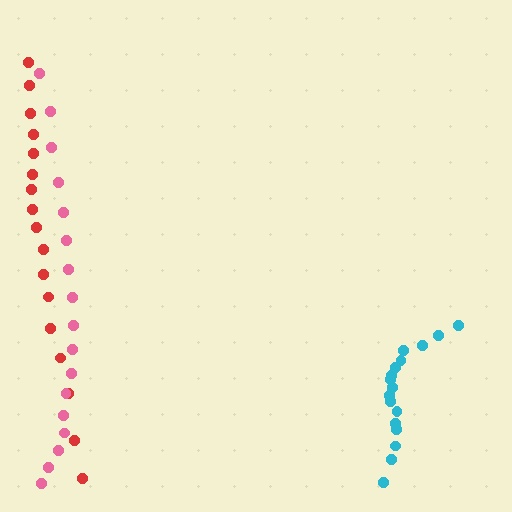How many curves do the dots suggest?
There are 3 distinct paths.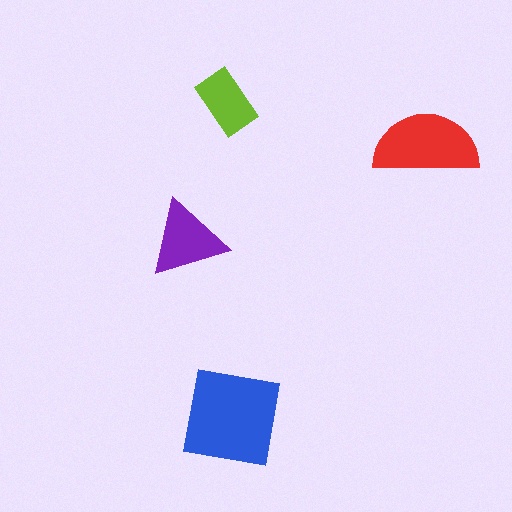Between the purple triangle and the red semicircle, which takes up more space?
The red semicircle.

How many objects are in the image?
There are 4 objects in the image.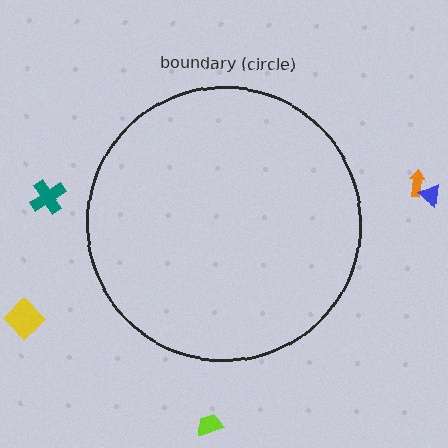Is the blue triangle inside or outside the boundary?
Outside.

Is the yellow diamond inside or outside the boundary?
Outside.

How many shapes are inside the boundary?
0 inside, 5 outside.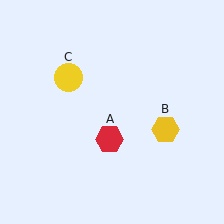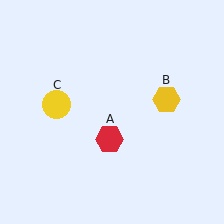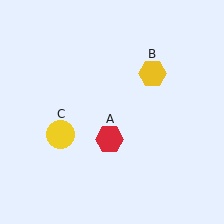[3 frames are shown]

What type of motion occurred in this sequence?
The yellow hexagon (object B), yellow circle (object C) rotated counterclockwise around the center of the scene.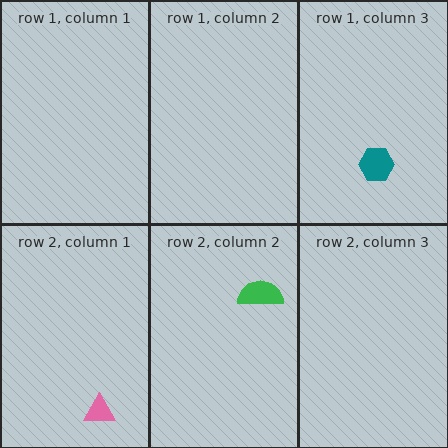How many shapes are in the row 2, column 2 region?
1.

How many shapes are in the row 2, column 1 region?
1.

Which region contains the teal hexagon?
The row 1, column 3 region.